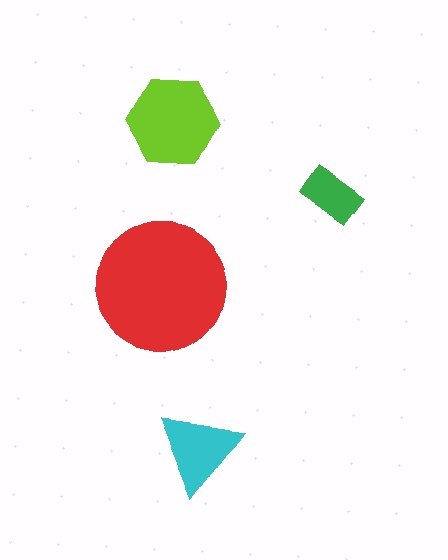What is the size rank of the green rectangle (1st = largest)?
4th.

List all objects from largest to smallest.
The red circle, the lime hexagon, the cyan triangle, the green rectangle.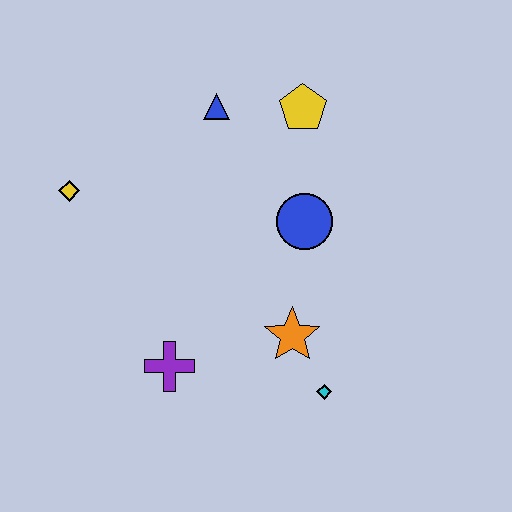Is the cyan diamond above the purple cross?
No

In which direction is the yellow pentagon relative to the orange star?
The yellow pentagon is above the orange star.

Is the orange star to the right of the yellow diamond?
Yes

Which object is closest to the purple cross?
The orange star is closest to the purple cross.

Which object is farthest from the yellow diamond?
The cyan diamond is farthest from the yellow diamond.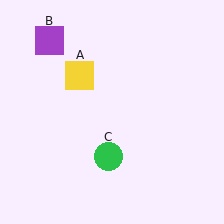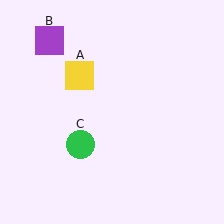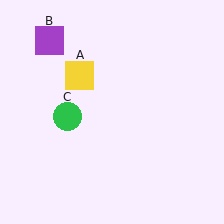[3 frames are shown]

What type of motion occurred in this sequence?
The green circle (object C) rotated clockwise around the center of the scene.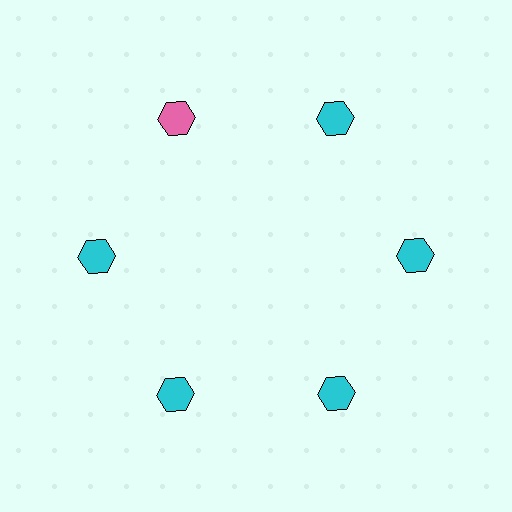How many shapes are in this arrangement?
There are 6 shapes arranged in a ring pattern.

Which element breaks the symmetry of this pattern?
The pink hexagon at roughly the 11 o'clock position breaks the symmetry. All other shapes are cyan hexagons.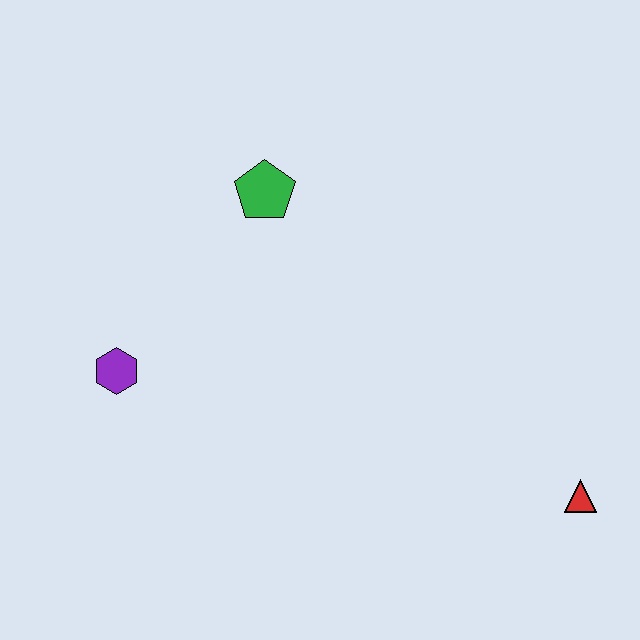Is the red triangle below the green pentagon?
Yes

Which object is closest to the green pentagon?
The purple hexagon is closest to the green pentagon.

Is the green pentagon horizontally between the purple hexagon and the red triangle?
Yes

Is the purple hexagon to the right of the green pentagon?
No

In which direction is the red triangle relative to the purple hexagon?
The red triangle is to the right of the purple hexagon.